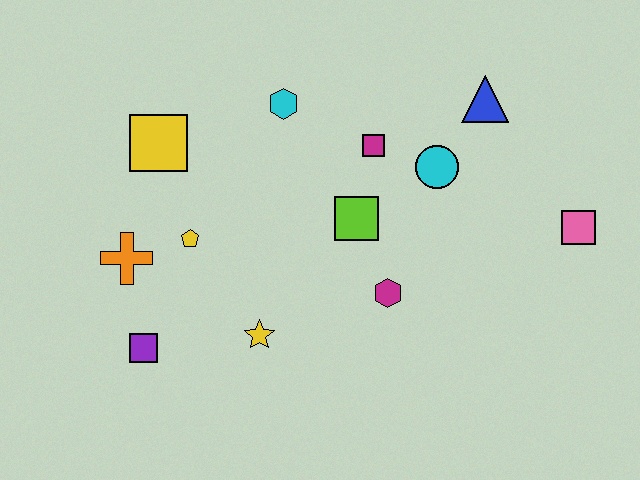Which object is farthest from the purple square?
The pink square is farthest from the purple square.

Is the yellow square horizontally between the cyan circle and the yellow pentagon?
No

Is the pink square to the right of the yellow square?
Yes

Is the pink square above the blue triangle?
No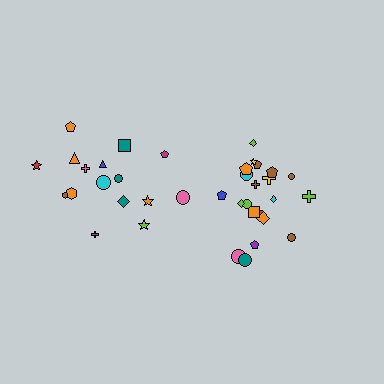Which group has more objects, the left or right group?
The right group.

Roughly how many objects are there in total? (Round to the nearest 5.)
Roughly 35 objects in total.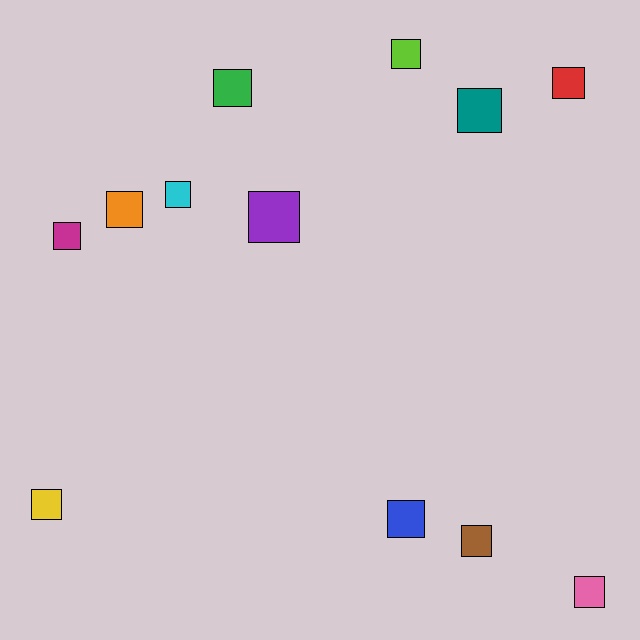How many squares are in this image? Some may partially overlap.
There are 12 squares.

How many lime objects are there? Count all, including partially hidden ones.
There is 1 lime object.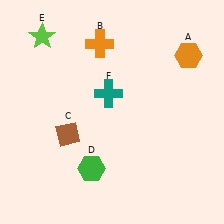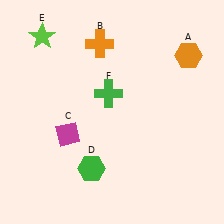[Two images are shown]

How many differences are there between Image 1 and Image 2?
There are 2 differences between the two images.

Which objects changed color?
C changed from brown to magenta. F changed from teal to green.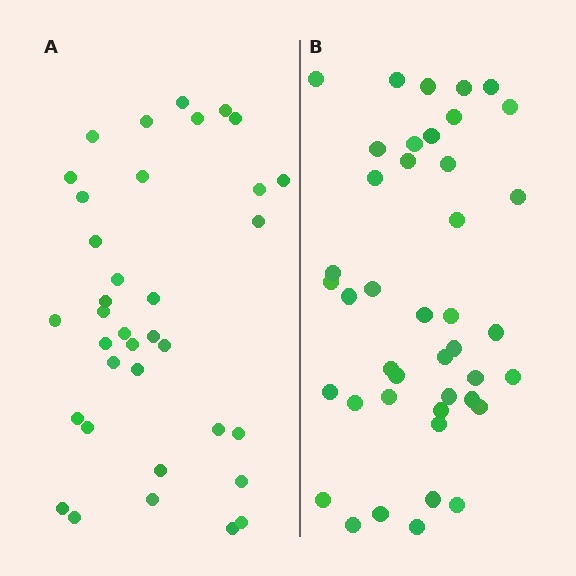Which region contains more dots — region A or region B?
Region B (the right region) has more dots.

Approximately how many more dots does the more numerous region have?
Region B has about 6 more dots than region A.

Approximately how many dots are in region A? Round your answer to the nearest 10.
About 40 dots. (The exact count is 36, which rounds to 40.)